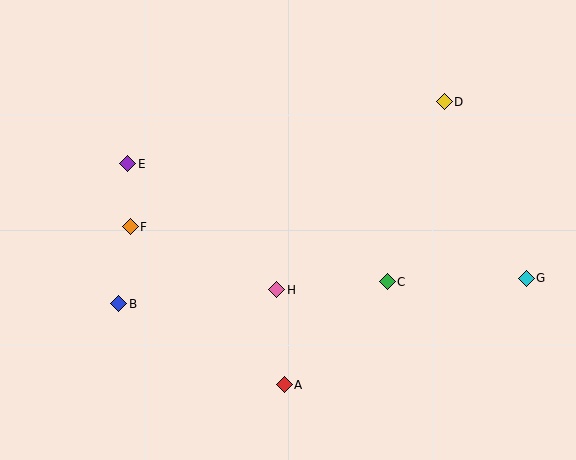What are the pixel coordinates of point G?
Point G is at (526, 278).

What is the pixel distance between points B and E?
The distance between B and E is 140 pixels.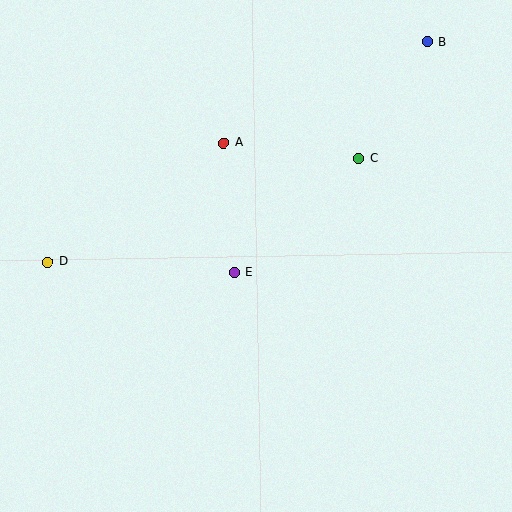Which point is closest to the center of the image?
Point E at (235, 273) is closest to the center.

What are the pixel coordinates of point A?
Point A is at (224, 143).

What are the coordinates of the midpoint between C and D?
The midpoint between C and D is at (203, 210).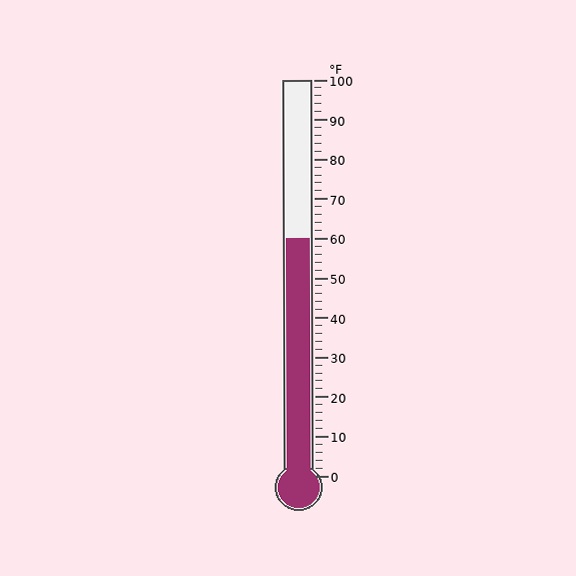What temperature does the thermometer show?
The thermometer shows approximately 60°F.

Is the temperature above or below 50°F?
The temperature is above 50°F.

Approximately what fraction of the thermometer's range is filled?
The thermometer is filled to approximately 60% of its range.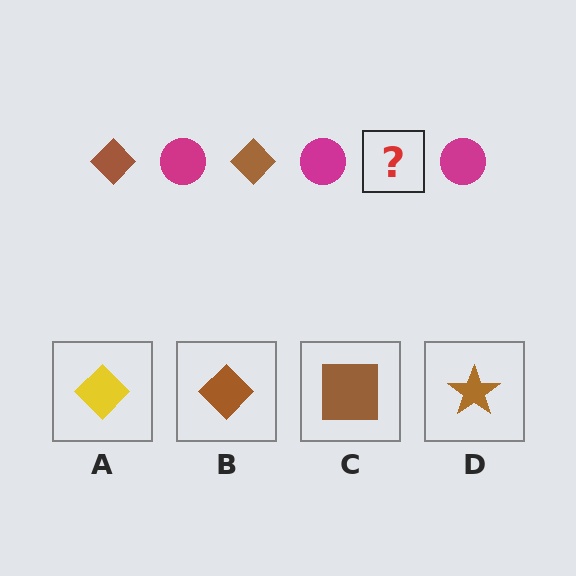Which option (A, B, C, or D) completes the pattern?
B.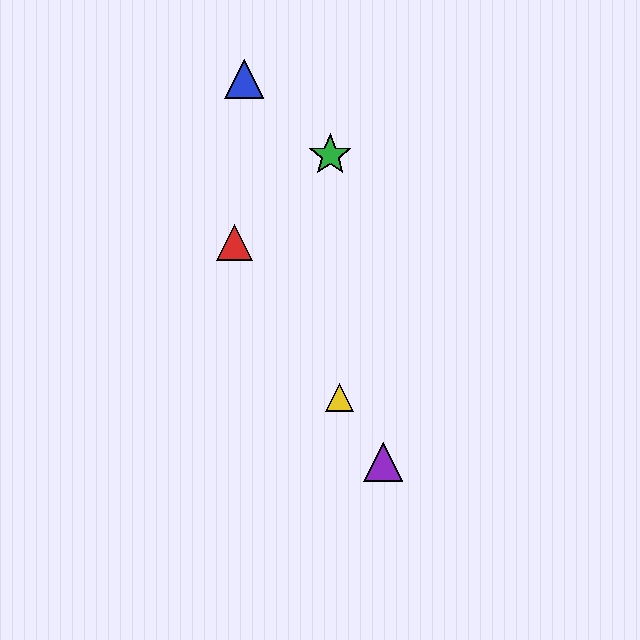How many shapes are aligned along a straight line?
3 shapes (the red triangle, the yellow triangle, the purple triangle) are aligned along a straight line.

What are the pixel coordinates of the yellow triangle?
The yellow triangle is at (340, 398).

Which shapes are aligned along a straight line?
The red triangle, the yellow triangle, the purple triangle are aligned along a straight line.